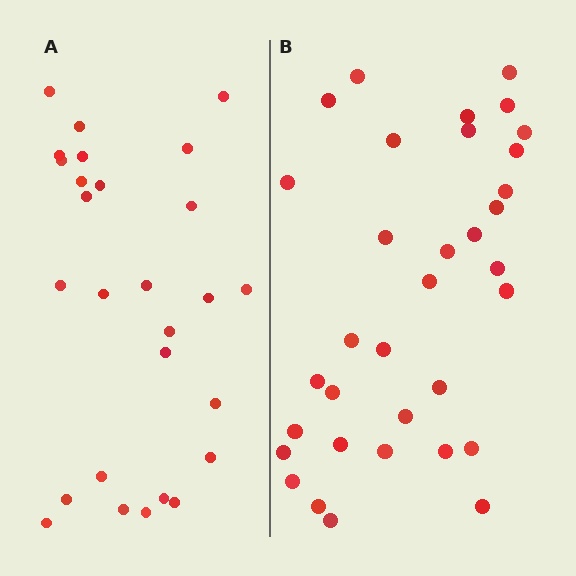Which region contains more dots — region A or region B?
Region B (the right region) has more dots.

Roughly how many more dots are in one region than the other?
Region B has roughly 8 or so more dots than region A.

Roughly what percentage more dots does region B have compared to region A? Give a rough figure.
About 25% more.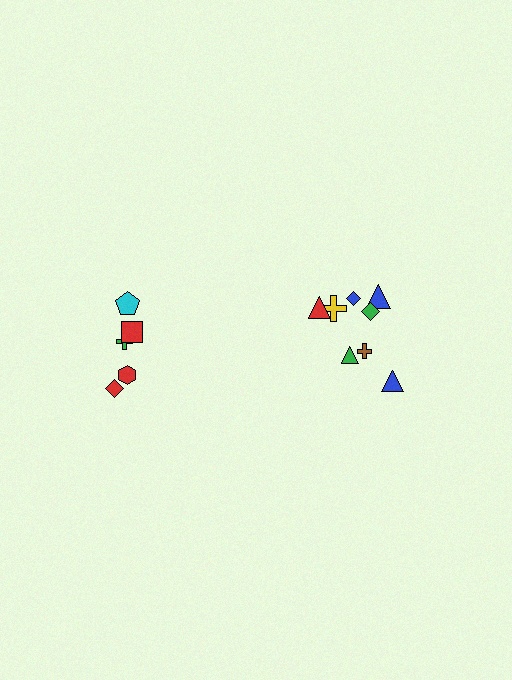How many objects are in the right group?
There are 8 objects.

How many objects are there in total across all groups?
There are 13 objects.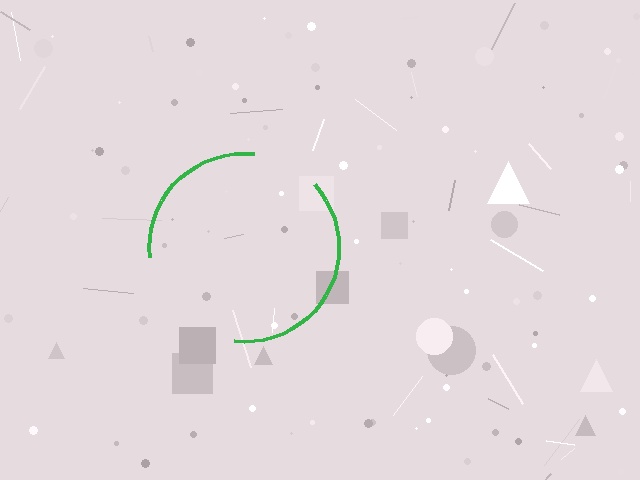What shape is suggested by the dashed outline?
The dashed outline suggests a circle.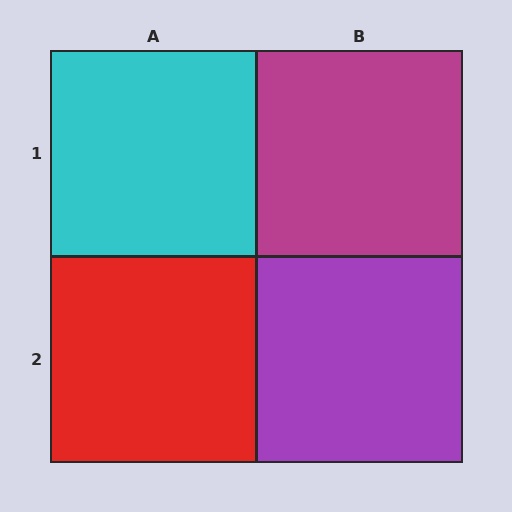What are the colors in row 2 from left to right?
Red, purple.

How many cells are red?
1 cell is red.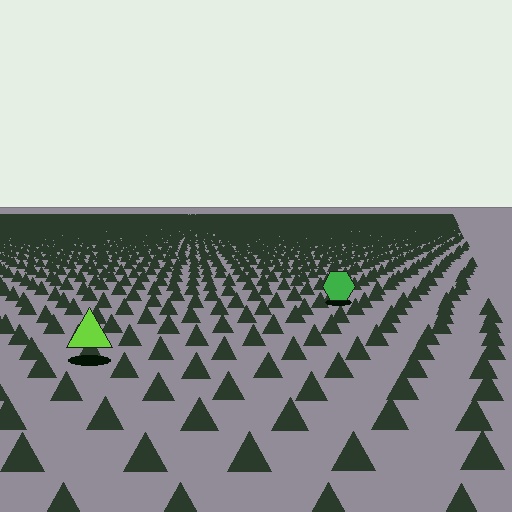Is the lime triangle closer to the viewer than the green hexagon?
Yes. The lime triangle is closer — you can tell from the texture gradient: the ground texture is coarser near it.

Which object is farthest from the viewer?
The green hexagon is farthest from the viewer. It appears smaller and the ground texture around it is denser.